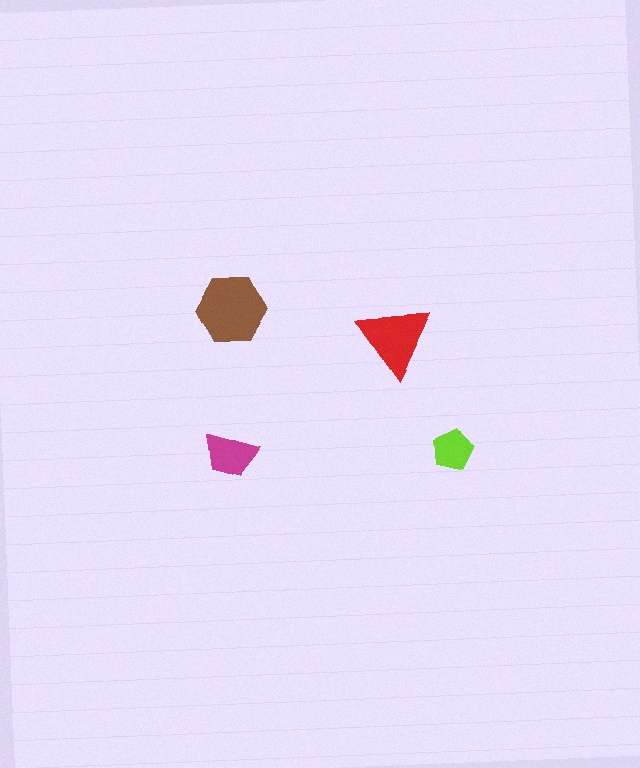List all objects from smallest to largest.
The lime pentagon, the magenta trapezoid, the red triangle, the brown hexagon.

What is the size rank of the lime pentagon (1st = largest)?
4th.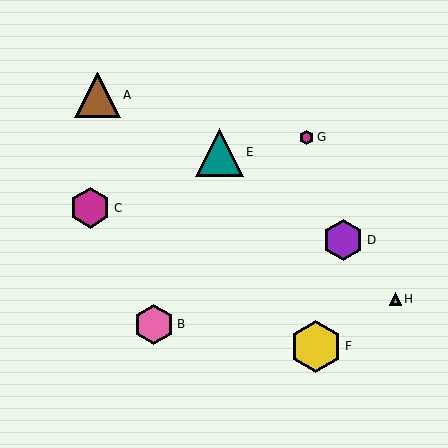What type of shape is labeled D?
Shape D is a purple hexagon.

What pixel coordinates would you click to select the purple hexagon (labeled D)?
Click at (343, 240) to select the purple hexagon D.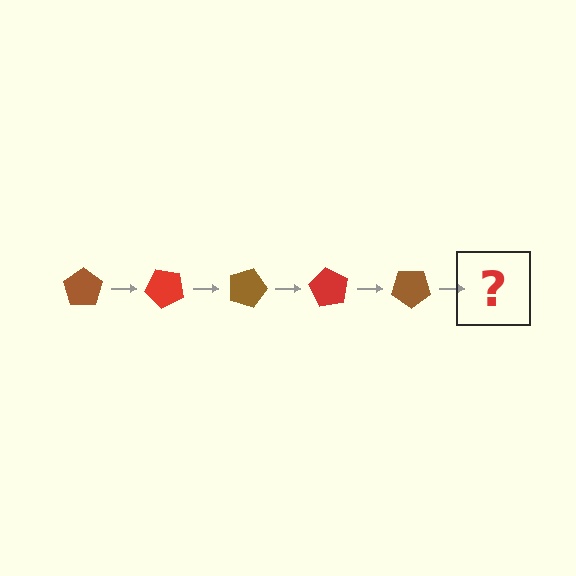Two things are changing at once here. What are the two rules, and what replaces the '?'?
The two rules are that it rotates 45 degrees each step and the color cycles through brown and red. The '?' should be a red pentagon, rotated 225 degrees from the start.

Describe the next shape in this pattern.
It should be a red pentagon, rotated 225 degrees from the start.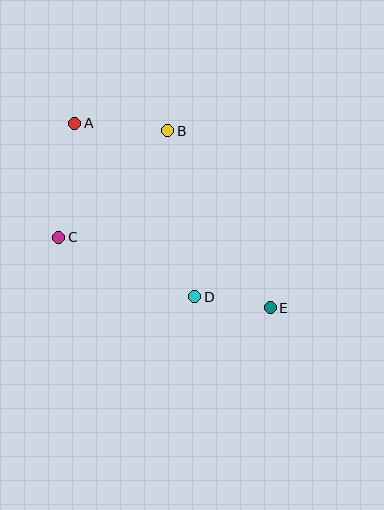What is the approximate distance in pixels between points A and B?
The distance between A and B is approximately 93 pixels.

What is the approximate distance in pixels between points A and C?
The distance between A and C is approximately 115 pixels.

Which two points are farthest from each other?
Points A and E are farthest from each other.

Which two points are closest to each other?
Points D and E are closest to each other.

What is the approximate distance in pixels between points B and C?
The distance between B and C is approximately 152 pixels.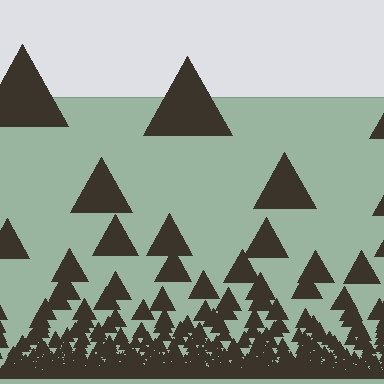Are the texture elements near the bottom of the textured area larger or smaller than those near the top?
Smaller. The gradient is inverted — elements near the bottom are smaller and denser.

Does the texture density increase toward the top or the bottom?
Density increases toward the bottom.